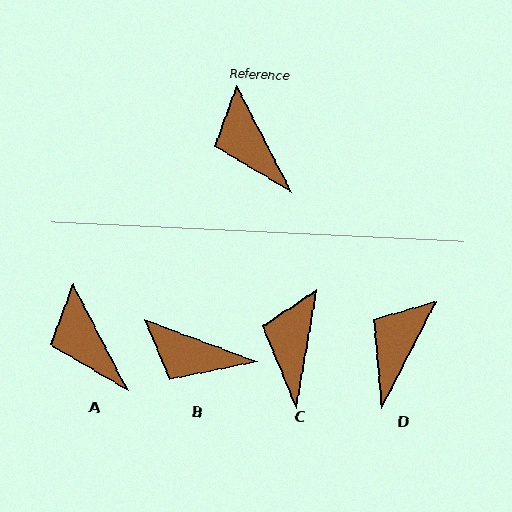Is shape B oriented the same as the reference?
No, it is off by about 42 degrees.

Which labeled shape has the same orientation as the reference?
A.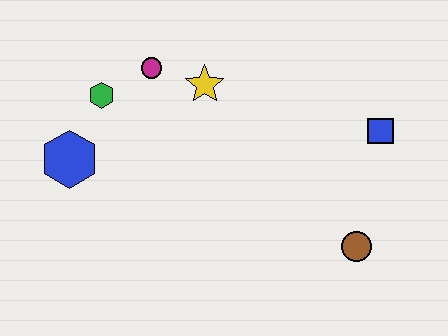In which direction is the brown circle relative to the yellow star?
The brown circle is below the yellow star.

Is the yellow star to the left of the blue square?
Yes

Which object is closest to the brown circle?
The blue square is closest to the brown circle.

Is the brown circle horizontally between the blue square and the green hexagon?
Yes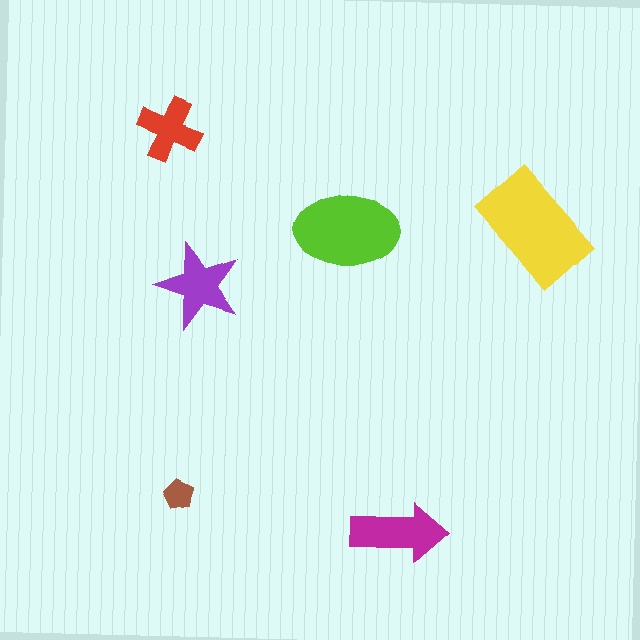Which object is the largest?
The yellow rectangle.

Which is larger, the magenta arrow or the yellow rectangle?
The yellow rectangle.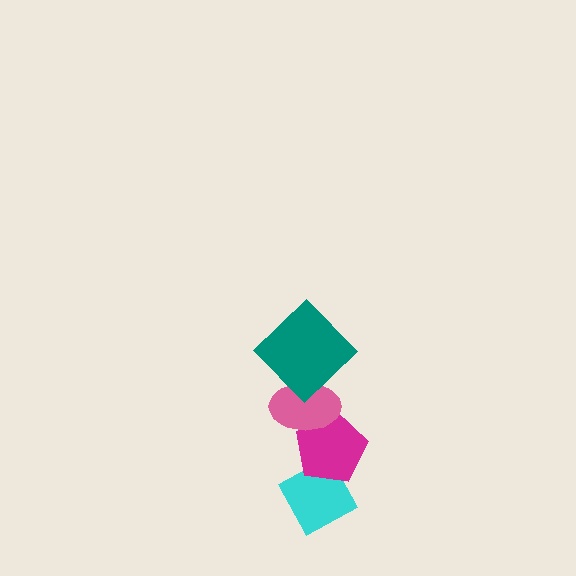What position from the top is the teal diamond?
The teal diamond is 1st from the top.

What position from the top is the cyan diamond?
The cyan diamond is 4th from the top.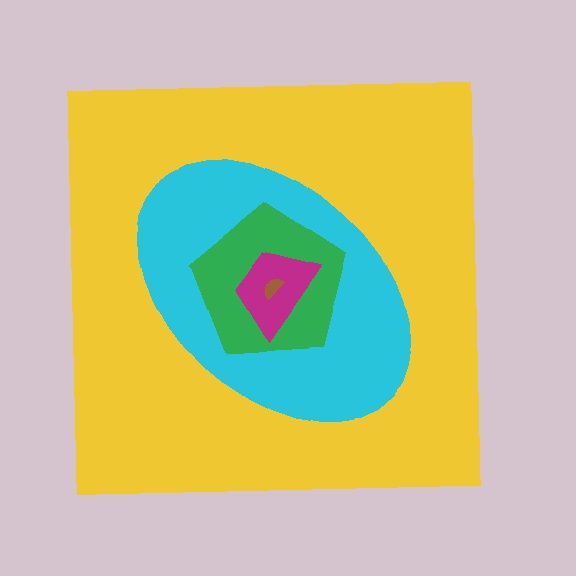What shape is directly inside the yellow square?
The cyan ellipse.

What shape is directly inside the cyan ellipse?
The green pentagon.